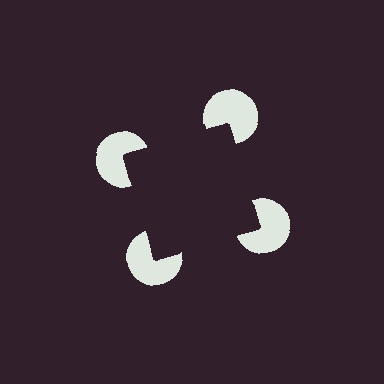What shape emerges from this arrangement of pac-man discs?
An illusory square — its edges are inferred from the aligned wedge cuts in the pac-man discs, not physically drawn.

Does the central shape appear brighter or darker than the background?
It typically appears slightly darker than the background, even though no actual brightness change is drawn.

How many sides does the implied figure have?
4 sides.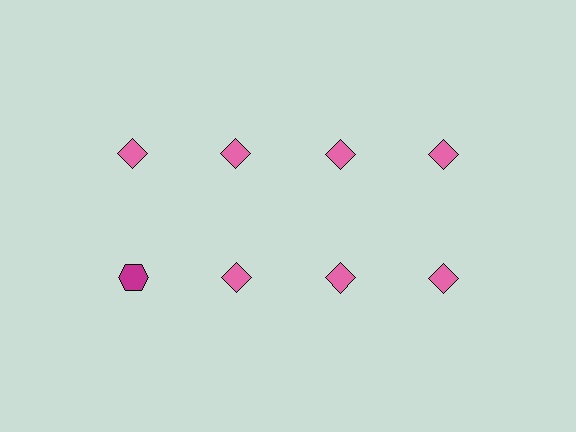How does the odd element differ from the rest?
It differs in both color (magenta instead of pink) and shape (hexagon instead of diamond).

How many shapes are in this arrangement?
There are 8 shapes arranged in a grid pattern.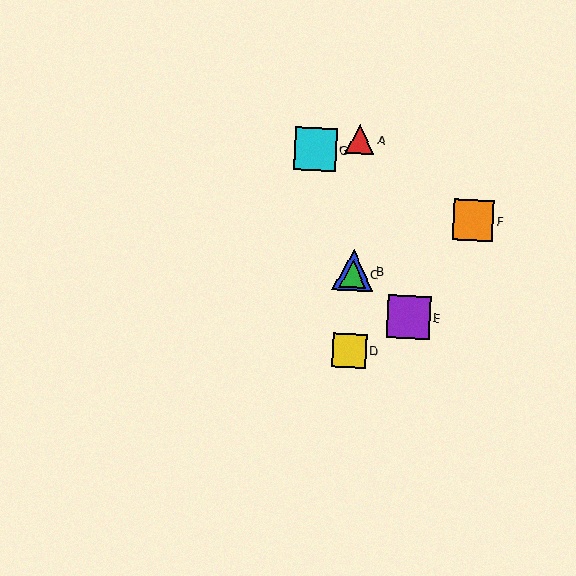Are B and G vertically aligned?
No, B is at x≈353 and G is at x≈315.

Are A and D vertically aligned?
Yes, both are at x≈360.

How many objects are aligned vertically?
4 objects (A, B, C, D) are aligned vertically.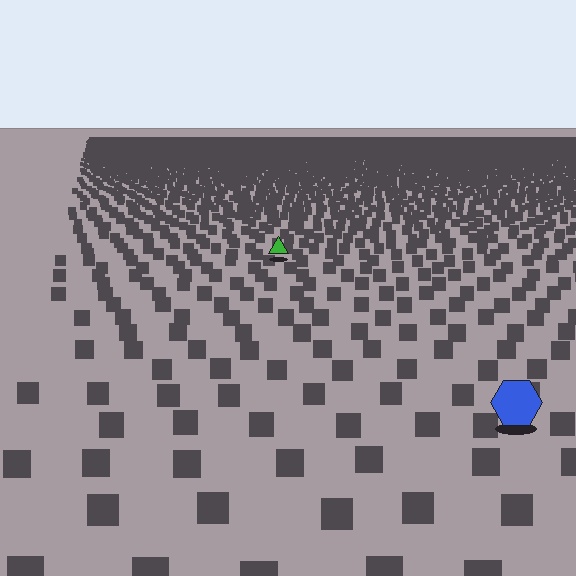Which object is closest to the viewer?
The blue hexagon is closest. The texture marks near it are larger and more spread out.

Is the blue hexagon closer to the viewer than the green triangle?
Yes. The blue hexagon is closer — you can tell from the texture gradient: the ground texture is coarser near it.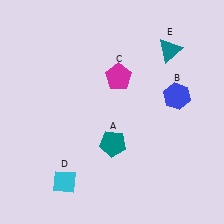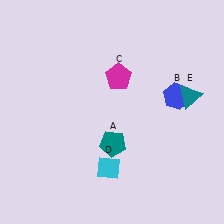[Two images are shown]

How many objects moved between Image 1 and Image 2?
2 objects moved between the two images.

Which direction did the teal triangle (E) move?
The teal triangle (E) moved down.